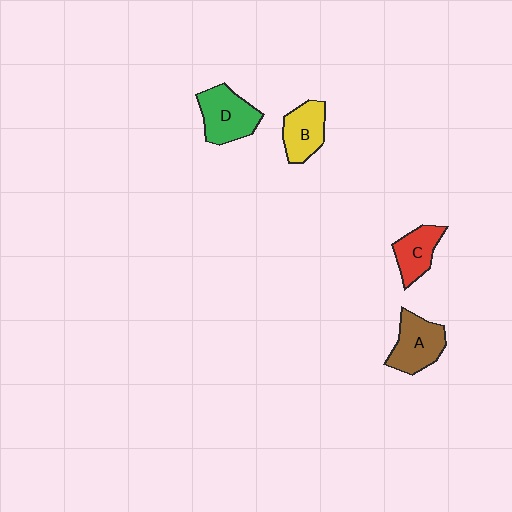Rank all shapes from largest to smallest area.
From largest to smallest: D (green), A (brown), B (yellow), C (red).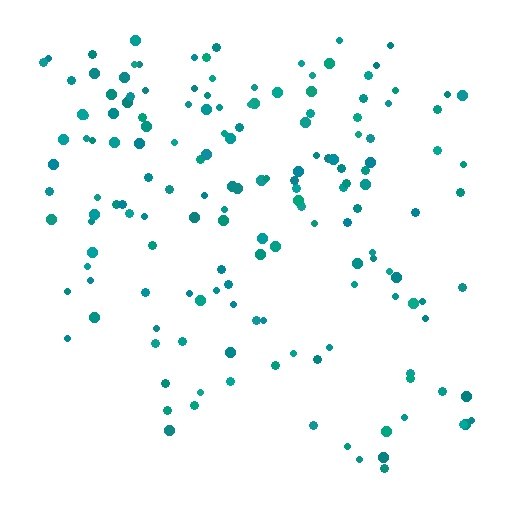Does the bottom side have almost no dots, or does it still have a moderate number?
Still a moderate number, just noticeably fewer than the top.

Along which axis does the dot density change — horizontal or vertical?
Vertical.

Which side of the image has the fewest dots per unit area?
The bottom.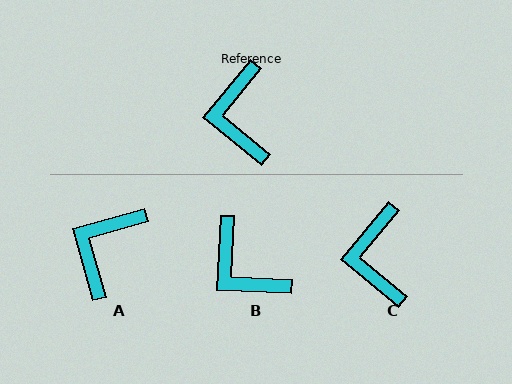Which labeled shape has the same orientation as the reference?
C.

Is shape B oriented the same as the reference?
No, it is off by about 37 degrees.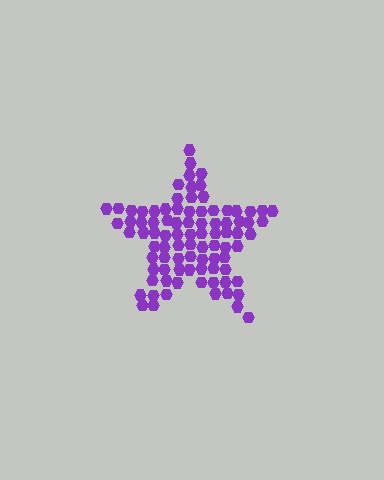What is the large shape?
The large shape is a star.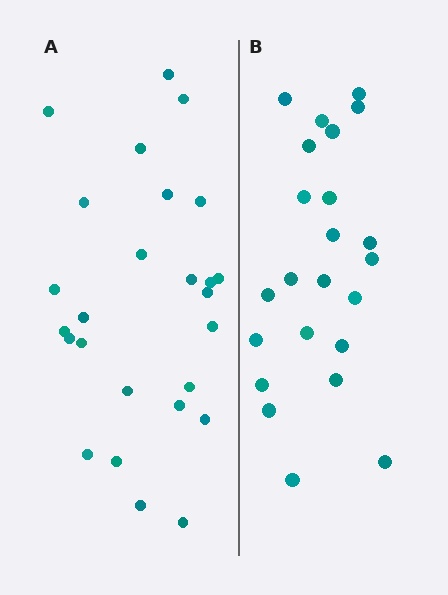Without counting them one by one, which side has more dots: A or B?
Region A (the left region) has more dots.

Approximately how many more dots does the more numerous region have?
Region A has just a few more — roughly 2 or 3 more dots than region B.